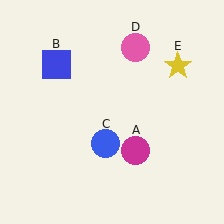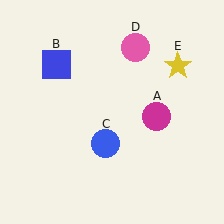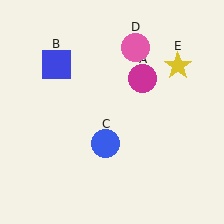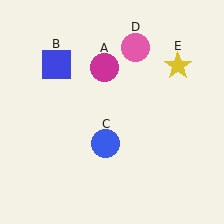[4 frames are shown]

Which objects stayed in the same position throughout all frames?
Blue square (object B) and blue circle (object C) and pink circle (object D) and yellow star (object E) remained stationary.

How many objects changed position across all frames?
1 object changed position: magenta circle (object A).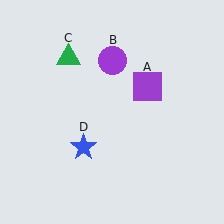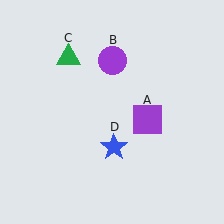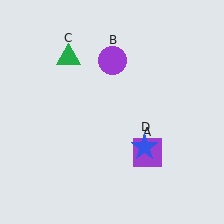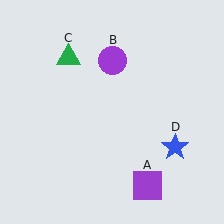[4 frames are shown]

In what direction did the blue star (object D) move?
The blue star (object D) moved right.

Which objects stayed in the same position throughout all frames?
Purple circle (object B) and green triangle (object C) remained stationary.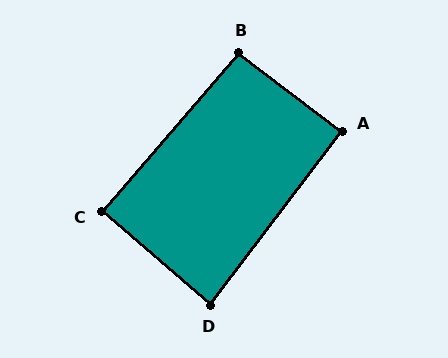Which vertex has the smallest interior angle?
D, at approximately 87 degrees.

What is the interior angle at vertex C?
Approximately 90 degrees (approximately right).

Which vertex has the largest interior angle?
B, at approximately 93 degrees.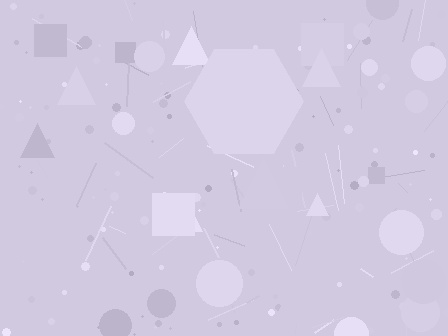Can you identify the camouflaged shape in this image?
The camouflaged shape is a hexagon.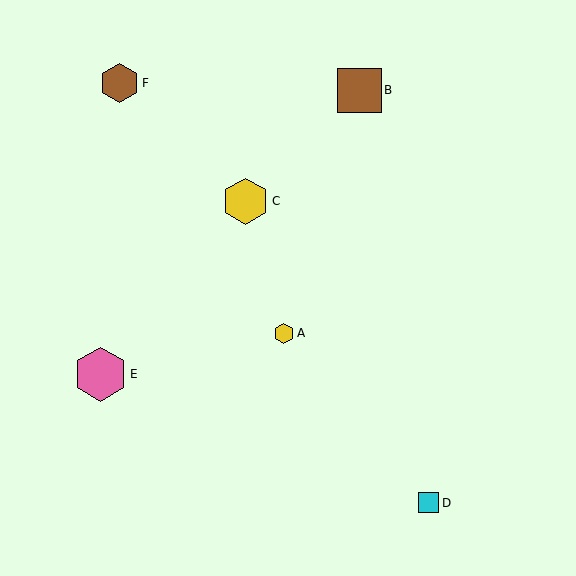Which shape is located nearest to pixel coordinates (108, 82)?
The brown hexagon (labeled F) at (120, 83) is nearest to that location.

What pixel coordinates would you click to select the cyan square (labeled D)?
Click at (428, 503) to select the cyan square D.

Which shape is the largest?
The pink hexagon (labeled E) is the largest.